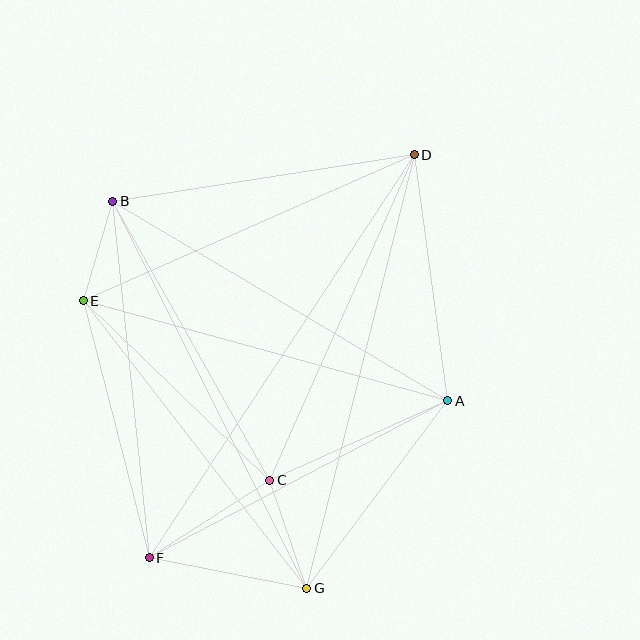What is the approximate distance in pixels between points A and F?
The distance between A and F is approximately 337 pixels.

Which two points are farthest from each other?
Points D and F are farthest from each other.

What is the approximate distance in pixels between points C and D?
The distance between C and D is approximately 356 pixels.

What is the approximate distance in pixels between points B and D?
The distance between B and D is approximately 305 pixels.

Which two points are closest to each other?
Points B and E are closest to each other.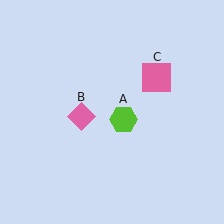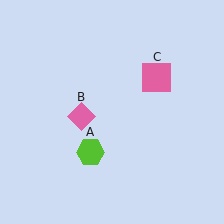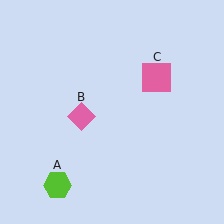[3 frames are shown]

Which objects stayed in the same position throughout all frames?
Pink diamond (object B) and pink square (object C) remained stationary.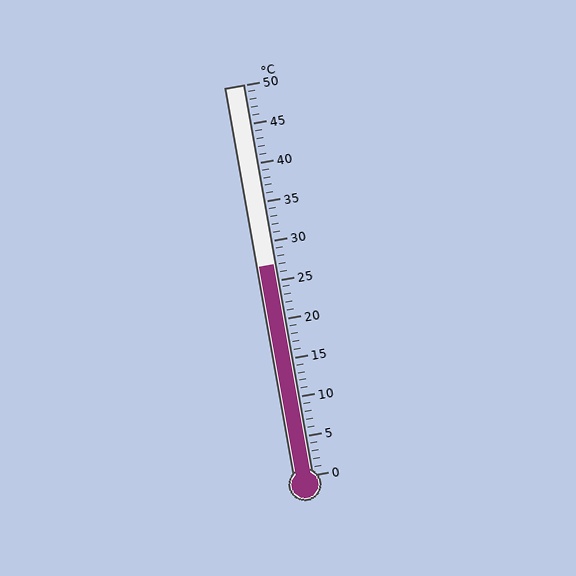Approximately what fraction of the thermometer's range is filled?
The thermometer is filled to approximately 55% of its range.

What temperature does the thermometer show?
The thermometer shows approximately 27°C.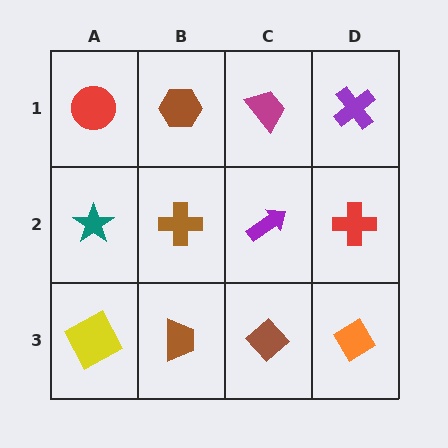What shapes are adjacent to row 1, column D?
A red cross (row 2, column D), a magenta trapezoid (row 1, column C).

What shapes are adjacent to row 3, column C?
A purple arrow (row 2, column C), a brown trapezoid (row 3, column B), an orange diamond (row 3, column D).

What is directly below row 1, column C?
A purple arrow.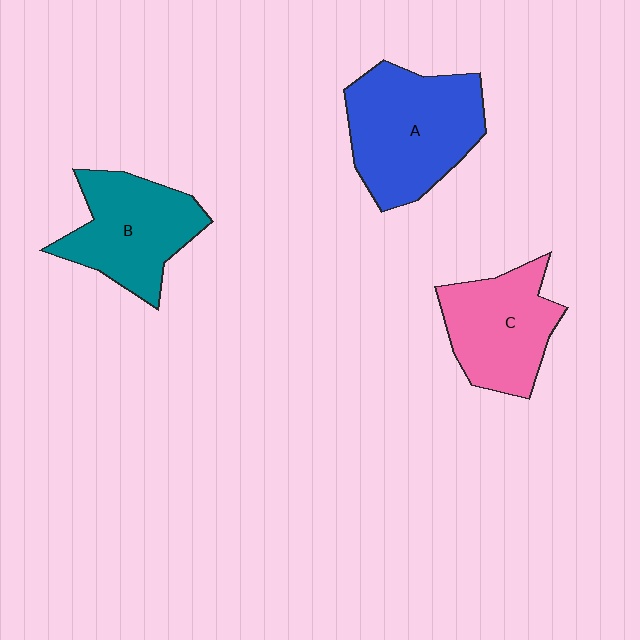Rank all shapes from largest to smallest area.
From largest to smallest: A (blue), B (teal), C (pink).